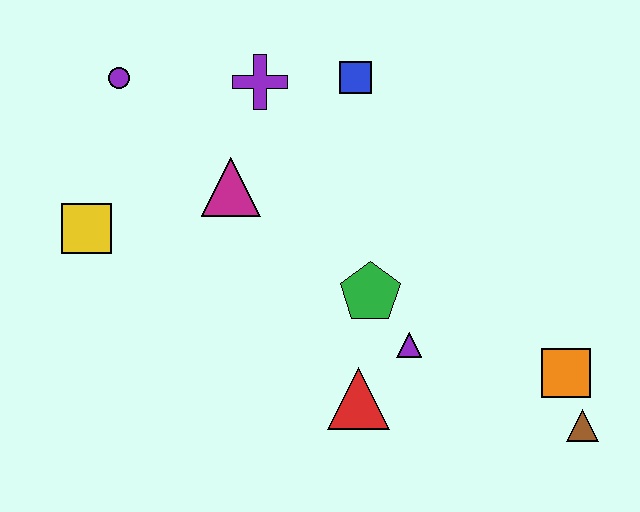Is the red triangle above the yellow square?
No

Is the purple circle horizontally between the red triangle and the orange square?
No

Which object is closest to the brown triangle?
The orange square is closest to the brown triangle.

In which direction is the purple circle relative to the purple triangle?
The purple circle is to the left of the purple triangle.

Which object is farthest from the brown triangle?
The purple circle is farthest from the brown triangle.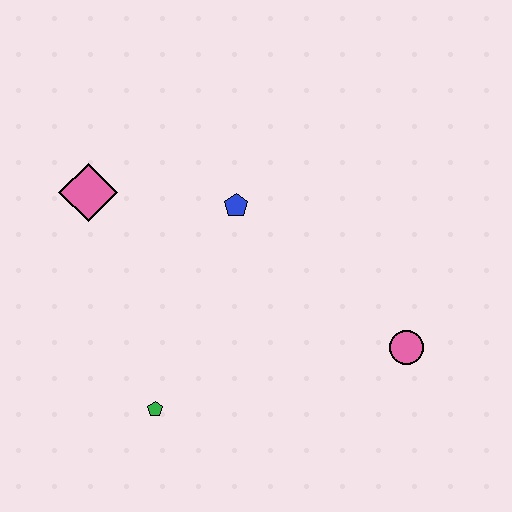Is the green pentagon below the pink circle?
Yes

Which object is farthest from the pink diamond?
The pink circle is farthest from the pink diamond.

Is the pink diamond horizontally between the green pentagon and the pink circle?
No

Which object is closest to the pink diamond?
The blue pentagon is closest to the pink diamond.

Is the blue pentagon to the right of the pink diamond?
Yes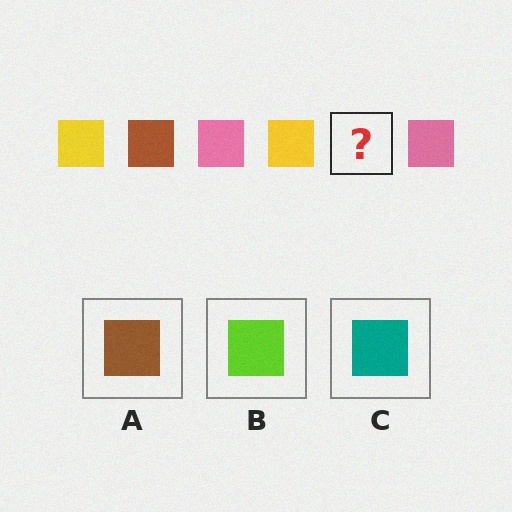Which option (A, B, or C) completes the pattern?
A.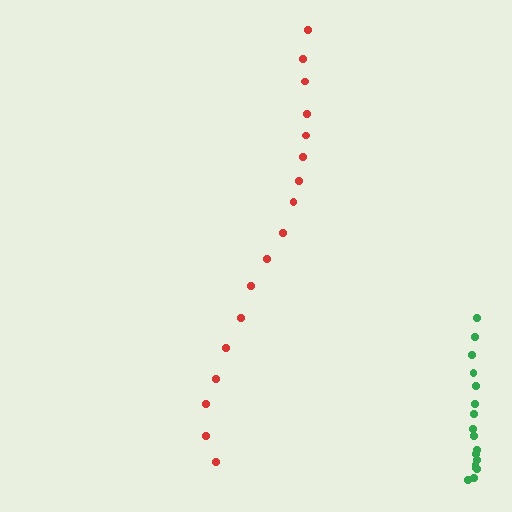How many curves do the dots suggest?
There are 2 distinct paths.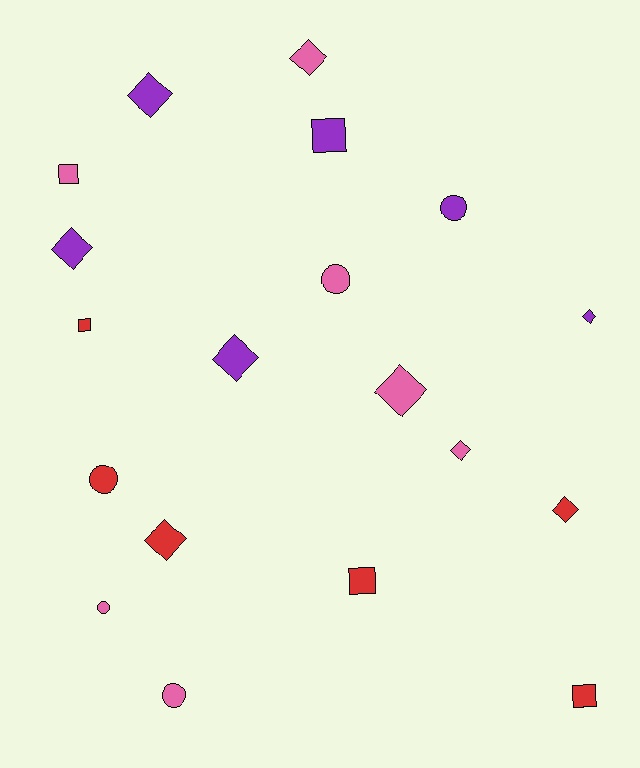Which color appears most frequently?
Pink, with 7 objects.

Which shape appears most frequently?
Diamond, with 9 objects.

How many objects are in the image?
There are 19 objects.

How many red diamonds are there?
There are 2 red diamonds.